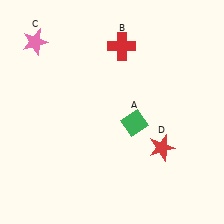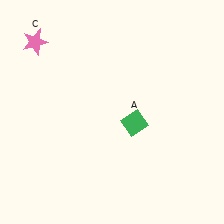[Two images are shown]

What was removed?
The red star (D), the red cross (B) were removed in Image 2.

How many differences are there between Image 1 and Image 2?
There are 2 differences between the two images.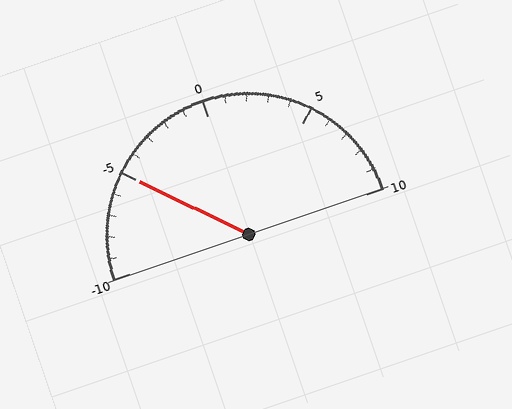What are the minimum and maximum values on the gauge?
The gauge ranges from -10 to 10.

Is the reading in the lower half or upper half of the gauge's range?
The reading is in the lower half of the range (-10 to 10).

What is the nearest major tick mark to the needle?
The nearest major tick mark is -5.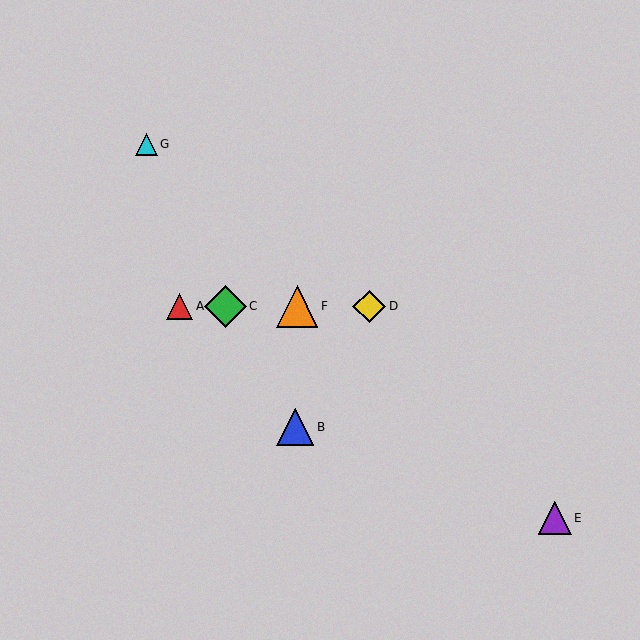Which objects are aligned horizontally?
Objects A, C, D, F are aligned horizontally.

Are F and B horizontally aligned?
No, F is at y≈306 and B is at y≈427.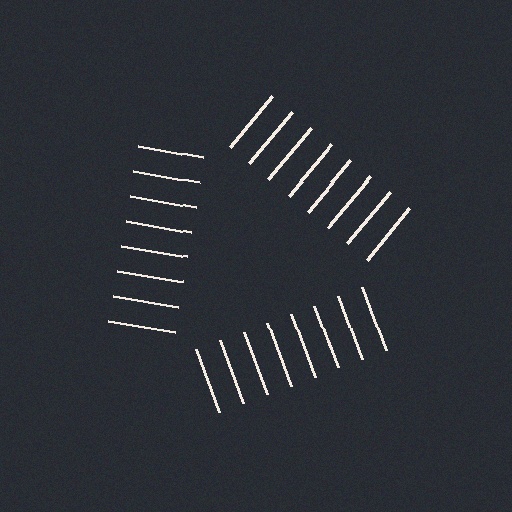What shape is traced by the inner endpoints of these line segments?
An illusory triangle — the line segments terminate on its edges but no continuous stroke is drawn.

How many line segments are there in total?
24 — 8 along each of the 3 edges.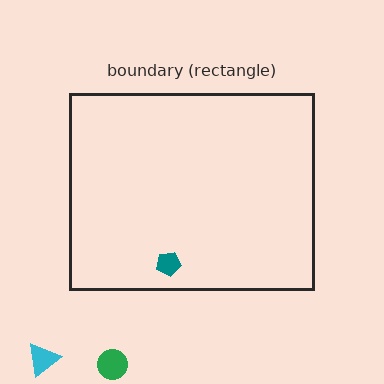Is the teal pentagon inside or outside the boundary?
Inside.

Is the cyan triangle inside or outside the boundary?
Outside.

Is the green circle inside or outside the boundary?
Outside.